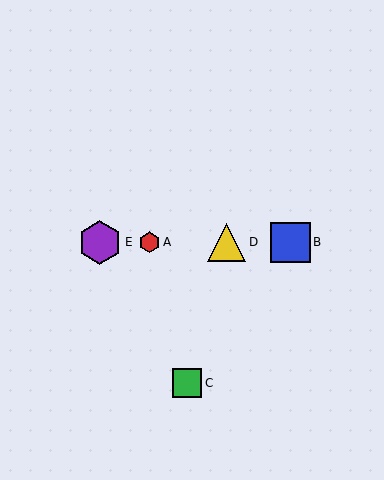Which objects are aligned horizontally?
Objects A, B, D, E are aligned horizontally.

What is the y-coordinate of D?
Object D is at y≈242.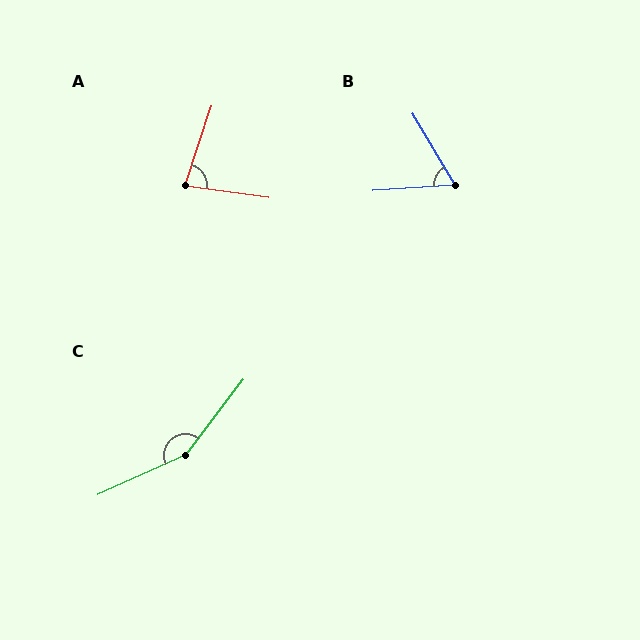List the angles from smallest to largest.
B (63°), A (79°), C (151°).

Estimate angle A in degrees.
Approximately 79 degrees.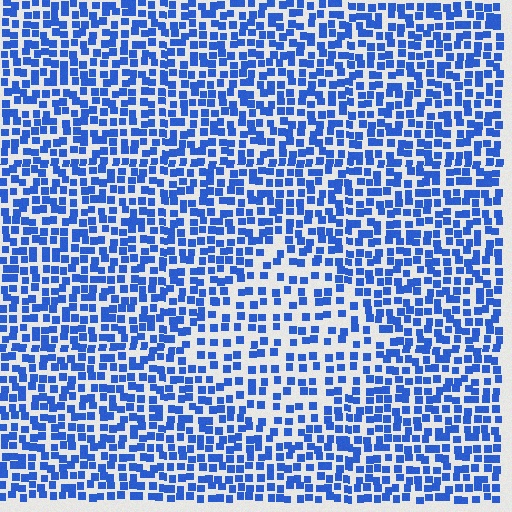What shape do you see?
I see a diamond.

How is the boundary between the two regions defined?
The boundary is defined by a change in element density (approximately 1.7x ratio). All elements are the same color, size, and shape.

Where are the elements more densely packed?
The elements are more densely packed outside the diamond boundary.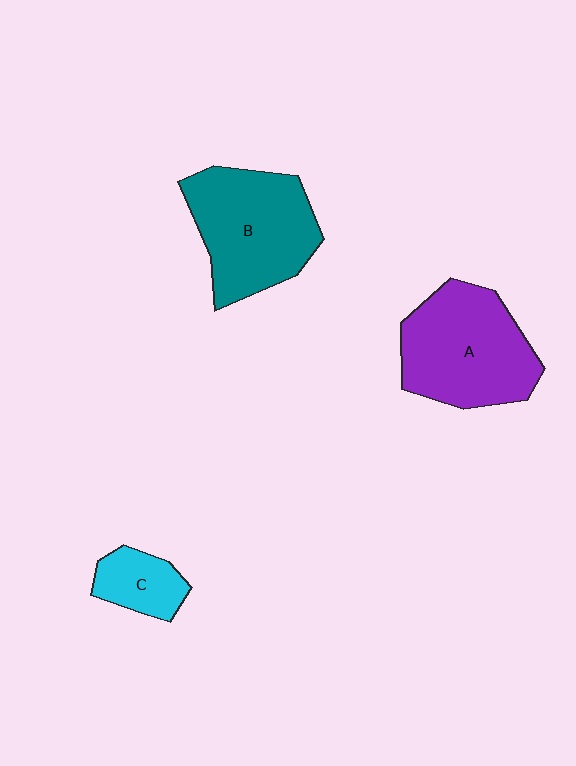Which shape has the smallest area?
Shape C (cyan).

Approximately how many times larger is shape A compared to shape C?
Approximately 2.8 times.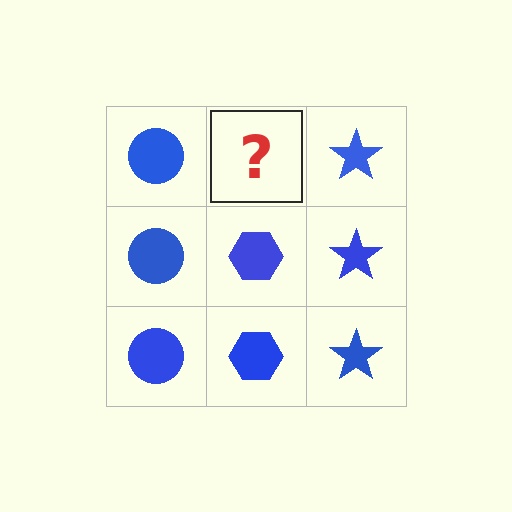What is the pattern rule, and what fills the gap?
The rule is that each column has a consistent shape. The gap should be filled with a blue hexagon.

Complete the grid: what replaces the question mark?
The question mark should be replaced with a blue hexagon.